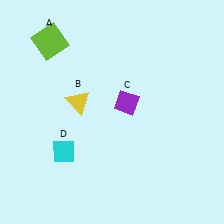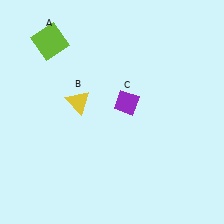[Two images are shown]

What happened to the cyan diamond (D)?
The cyan diamond (D) was removed in Image 2. It was in the bottom-left area of Image 1.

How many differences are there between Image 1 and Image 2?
There is 1 difference between the two images.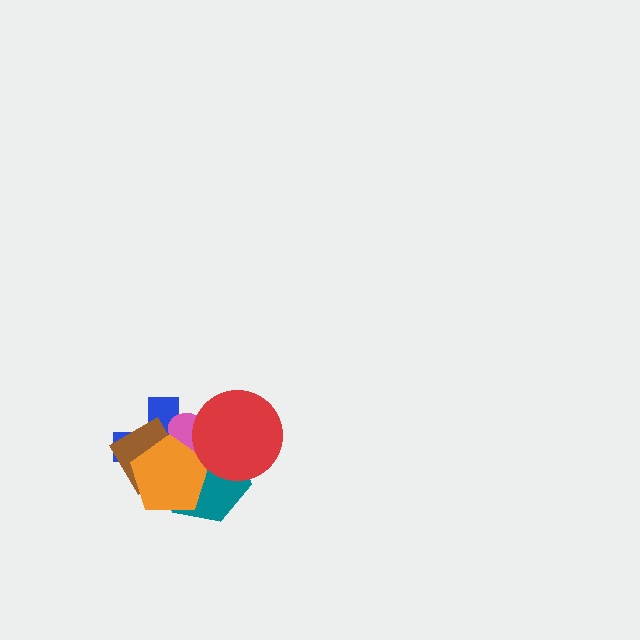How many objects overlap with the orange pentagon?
4 objects overlap with the orange pentagon.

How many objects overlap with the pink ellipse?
5 objects overlap with the pink ellipse.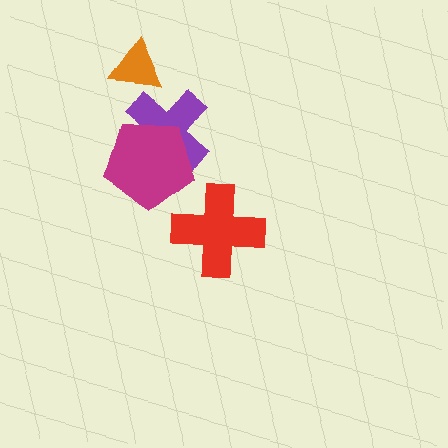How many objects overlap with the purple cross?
1 object overlaps with the purple cross.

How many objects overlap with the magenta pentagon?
1 object overlaps with the magenta pentagon.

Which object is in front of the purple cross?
The magenta pentagon is in front of the purple cross.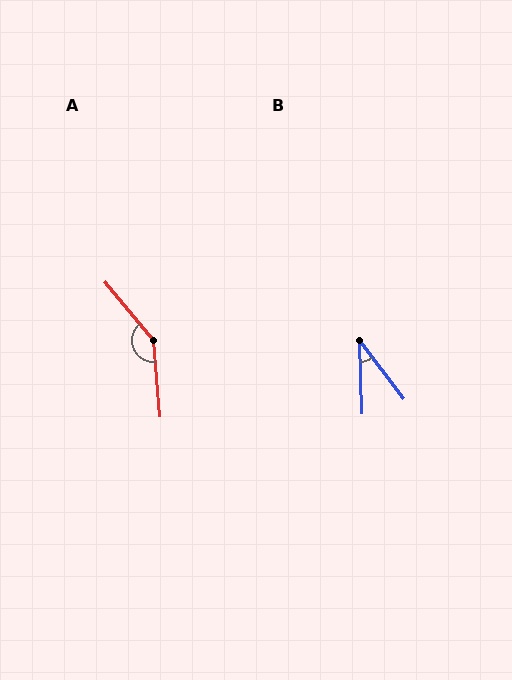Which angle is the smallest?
B, at approximately 35 degrees.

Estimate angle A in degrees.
Approximately 145 degrees.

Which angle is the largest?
A, at approximately 145 degrees.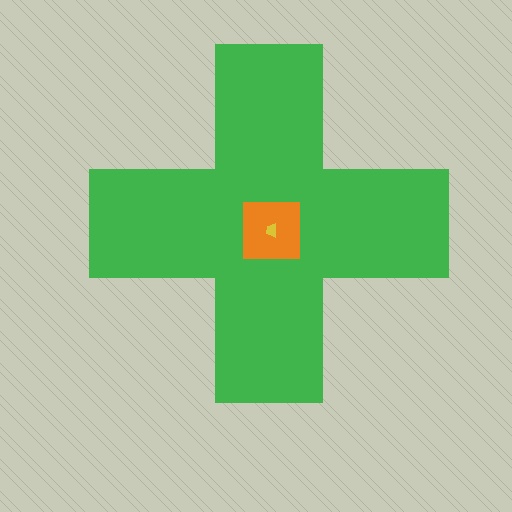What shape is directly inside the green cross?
The orange square.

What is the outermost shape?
The green cross.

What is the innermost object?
The yellow trapezoid.